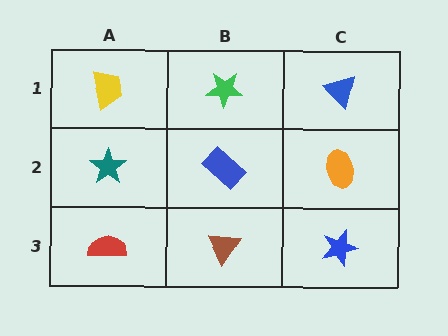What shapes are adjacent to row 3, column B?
A blue rectangle (row 2, column B), a red semicircle (row 3, column A), a blue star (row 3, column C).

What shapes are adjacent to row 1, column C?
An orange ellipse (row 2, column C), a green star (row 1, column B).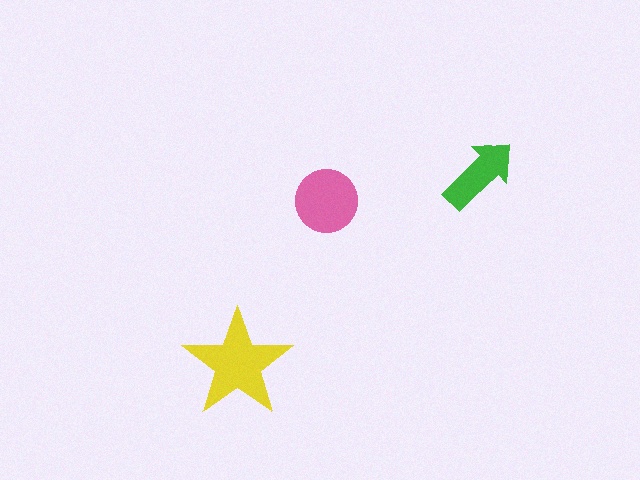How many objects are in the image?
There are 3 objects in the image.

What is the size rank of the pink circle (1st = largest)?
2nd.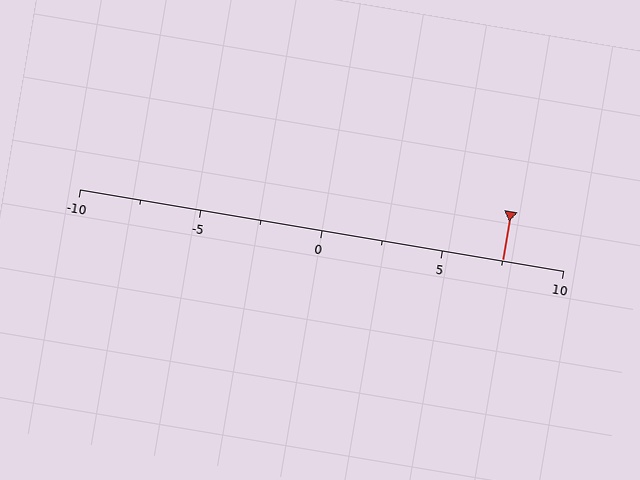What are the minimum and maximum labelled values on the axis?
The axis runs from -10 to 10.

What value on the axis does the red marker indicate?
The marker indicates approximately 7.5.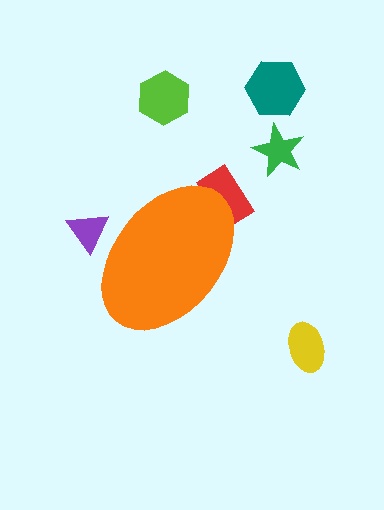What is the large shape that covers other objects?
An orange ellipse.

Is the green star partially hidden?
No, the green star is fully visible.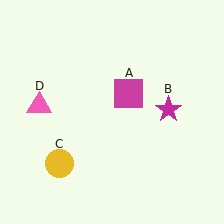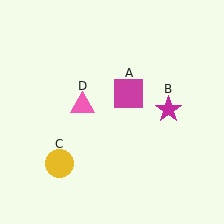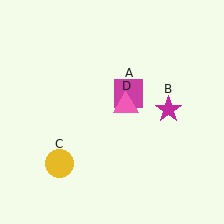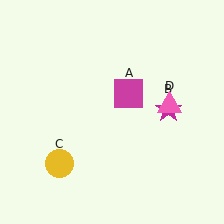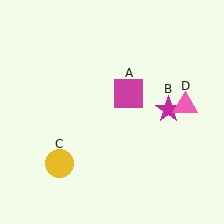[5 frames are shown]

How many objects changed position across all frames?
1 object changed position: pink triangle (object D).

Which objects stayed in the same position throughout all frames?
Magenta square (object A) and magenta star (object B) and yellow circle (object C) remained stationary.